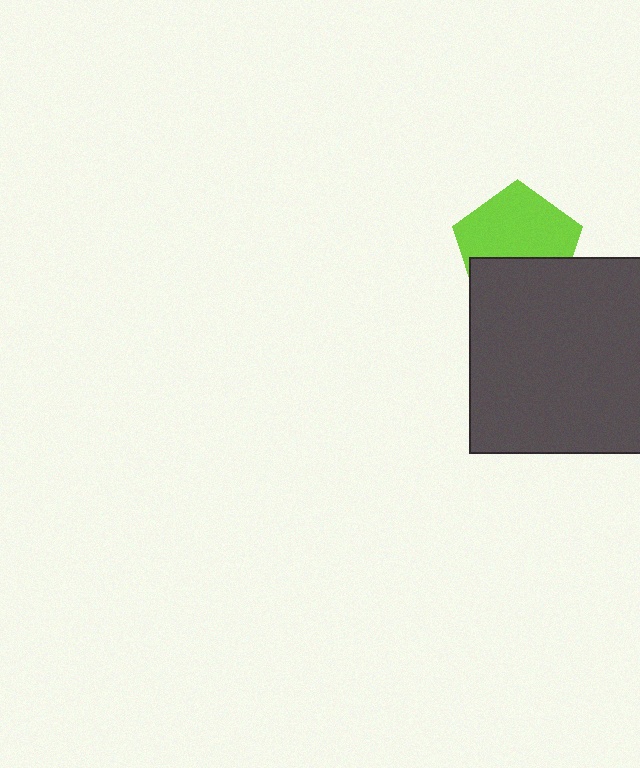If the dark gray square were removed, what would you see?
You would see the complete lime pentagon.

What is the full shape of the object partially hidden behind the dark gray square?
The partially hidden object is a lime pentagon.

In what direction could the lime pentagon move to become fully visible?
The lime pentagon could move up. That would shift it out from behind the dark gray square entirely.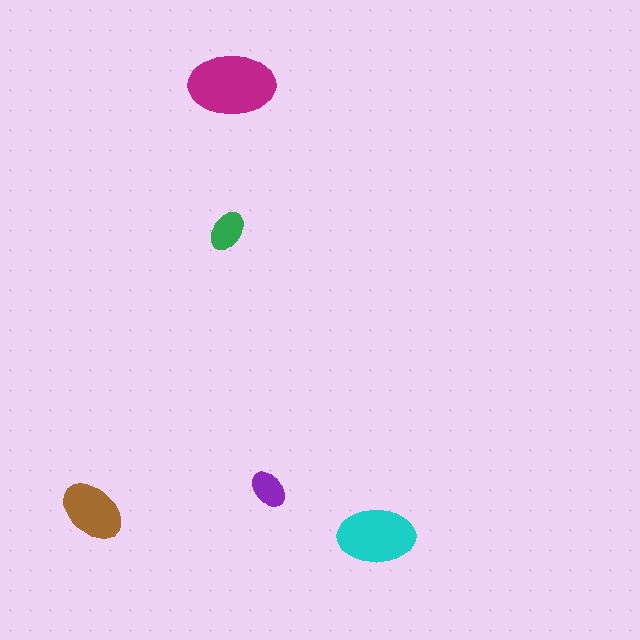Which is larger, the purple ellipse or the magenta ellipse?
The magenta one.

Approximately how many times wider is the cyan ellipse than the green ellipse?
About 2 times wider.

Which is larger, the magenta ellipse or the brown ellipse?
The magenta one.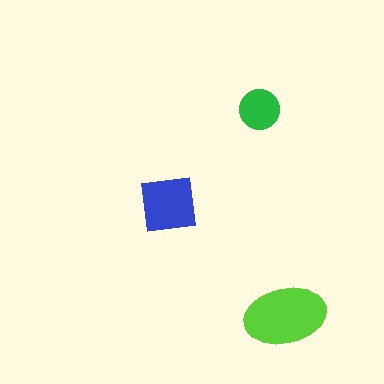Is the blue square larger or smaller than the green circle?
Larger.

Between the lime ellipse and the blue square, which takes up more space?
The lime ellipse.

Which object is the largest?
The lime ellipse.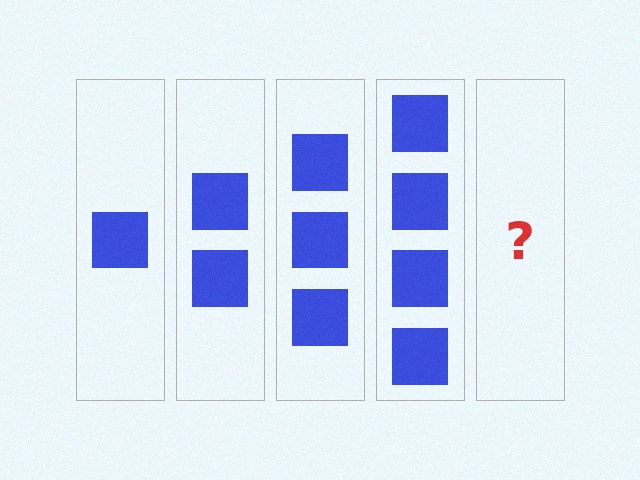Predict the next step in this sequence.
The next step is 5 squares.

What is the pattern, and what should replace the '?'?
The pattern is that each step adds one more square. The '?' should be 5 squares.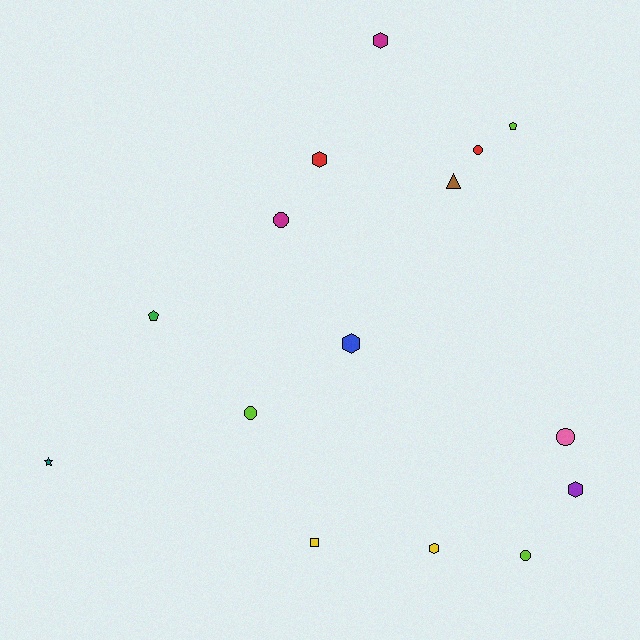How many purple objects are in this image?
There is 1 purple object.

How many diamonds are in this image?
There are no diamonds.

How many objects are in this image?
There are 15 objects.